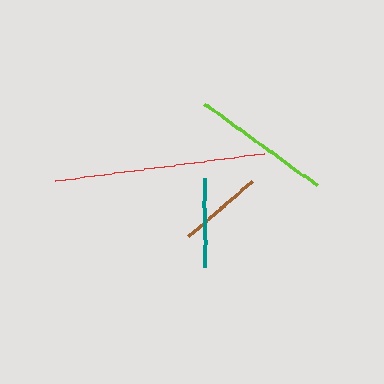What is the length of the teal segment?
The teal segment is approximately 90 pixels long.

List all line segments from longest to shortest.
From longest to shortest: red, lime, teal, brown.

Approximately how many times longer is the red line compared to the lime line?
The red line is approximately 1.5 times the length of the lime line.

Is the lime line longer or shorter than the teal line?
The lime line is longer than the teal line.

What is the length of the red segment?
The red segment is approximately 211 pixels long.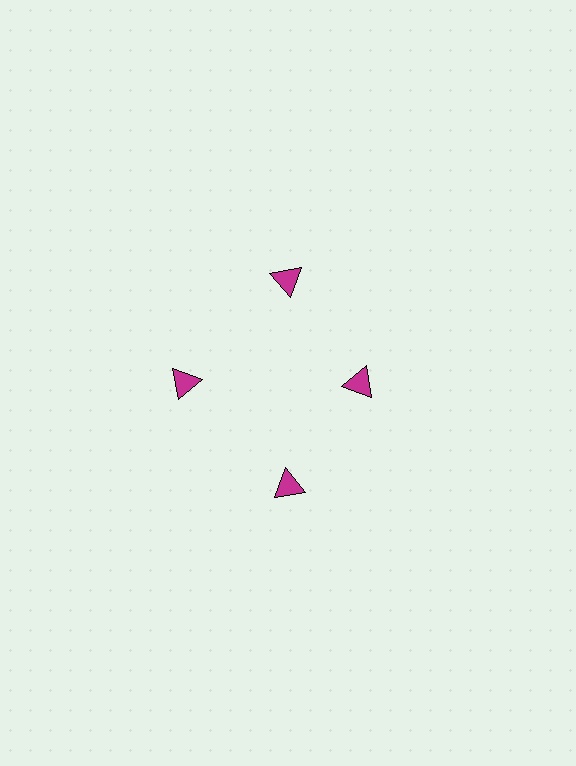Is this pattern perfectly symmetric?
No. The 4 magenta triangles are arranged in a ring, but one element near the 3 o'clock position is pulled inward toward the center, breaking the 4-fold rotational symmetry.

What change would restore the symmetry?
The symmetry would be restored by moving it outward, back onto the ring so that all 4 triangles sit at equal angles and equal distance from the center.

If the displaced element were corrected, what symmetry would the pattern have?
It would have 4-fold rotational symmetry — the pattern would map onto itself every 90 degrees.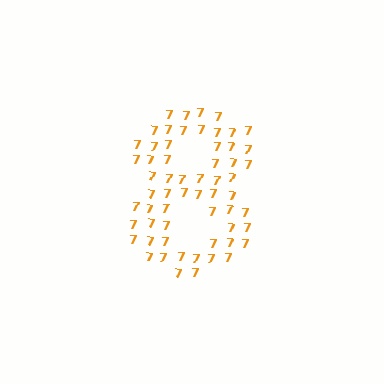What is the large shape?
The large shape is the digit 8.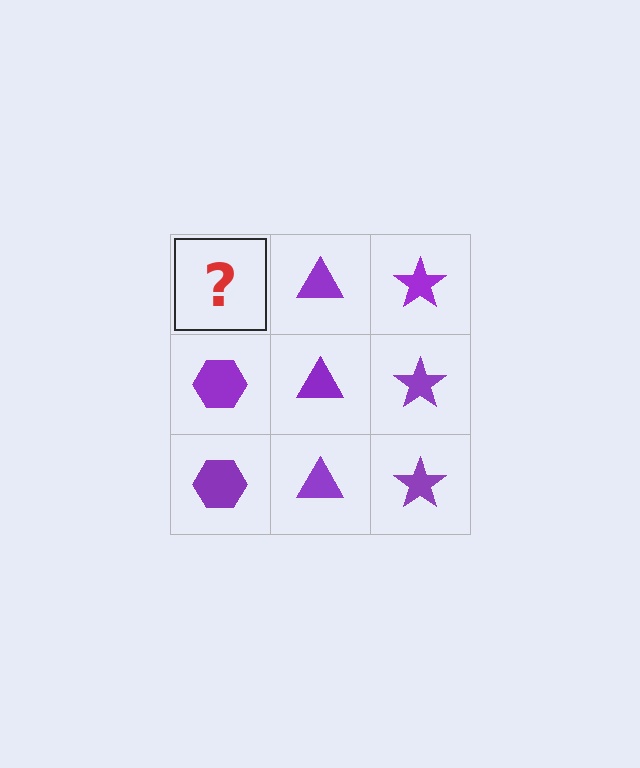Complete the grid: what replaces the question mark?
The question mark should be replaced with a purple hexagon.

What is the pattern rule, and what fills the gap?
The rule is that each column has a consistent shape. The gap should be filled with a purple hexagon.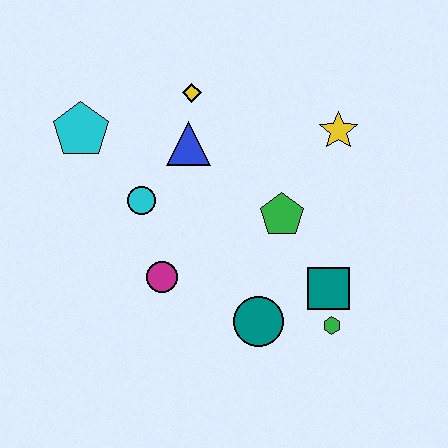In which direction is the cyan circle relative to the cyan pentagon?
The cyan circle is below the cyan pentagon.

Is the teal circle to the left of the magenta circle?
No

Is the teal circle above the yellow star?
No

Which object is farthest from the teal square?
The cyan pentagon is farthest from the teal square.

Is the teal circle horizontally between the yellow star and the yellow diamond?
Yes